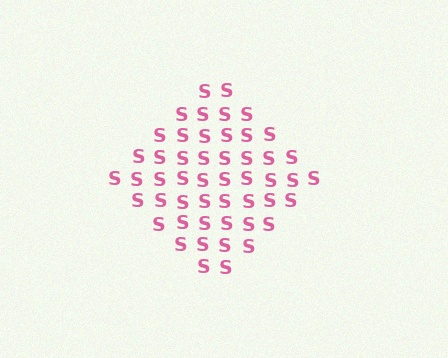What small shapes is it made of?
It is made of small letter S's.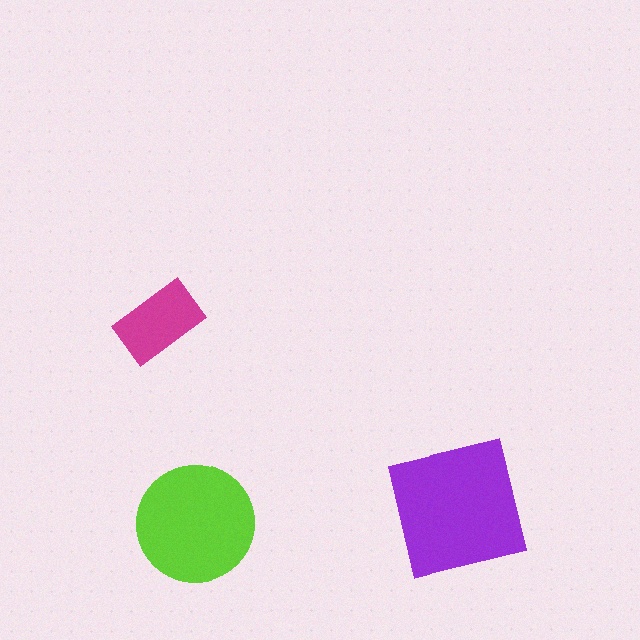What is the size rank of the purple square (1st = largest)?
1st.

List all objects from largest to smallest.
The purple square, the lime circle, the magenta rectangle.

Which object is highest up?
The magenta rectangle is topmost.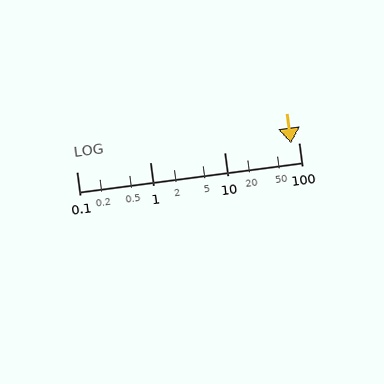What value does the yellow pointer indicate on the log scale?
The pointer indicates approximately 80.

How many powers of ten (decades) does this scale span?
The scale spans 3 decades, from 0.1 to 100.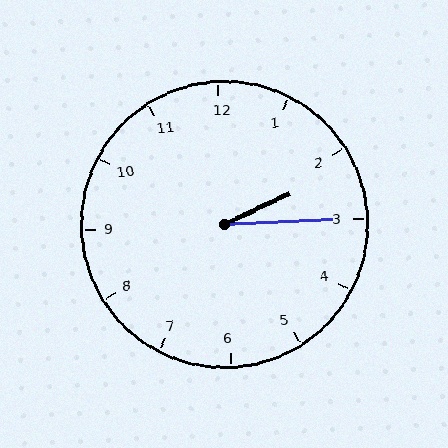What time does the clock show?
2:15.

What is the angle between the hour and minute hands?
Approximately 22 degrees.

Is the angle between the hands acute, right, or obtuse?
It is acute.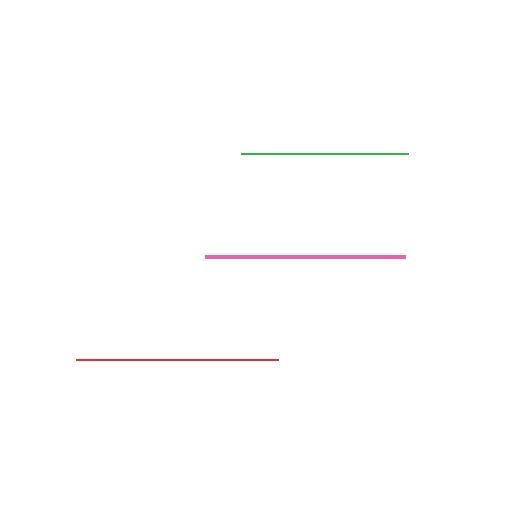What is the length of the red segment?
The red segment is approximately 202 pixels long.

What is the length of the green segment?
The green segment is approximately 167 pixels long.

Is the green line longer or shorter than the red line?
The red line is longer than the green line.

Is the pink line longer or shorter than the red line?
The red line is longer than the pink line.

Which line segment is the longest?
The red line is the longest at approximately 202 pixels.